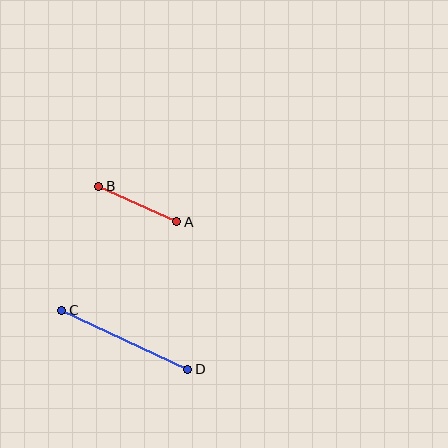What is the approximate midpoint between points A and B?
The midpoint is at approximately (138, 204) pixels.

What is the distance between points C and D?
The distance is approximately 139 pixels.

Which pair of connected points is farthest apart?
Points C and D are farthest apart.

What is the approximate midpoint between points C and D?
The midpoint is at approximately (125, 340) pixels.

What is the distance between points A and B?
The distance is approximately 86 pixels.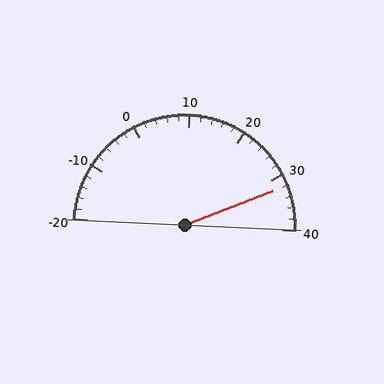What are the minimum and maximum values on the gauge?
The gauge ranges from -20 to 40.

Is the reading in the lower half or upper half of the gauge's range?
The reading is in the upper half of the range (-20 to 40).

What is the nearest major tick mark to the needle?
The nearest major tick mark is 30.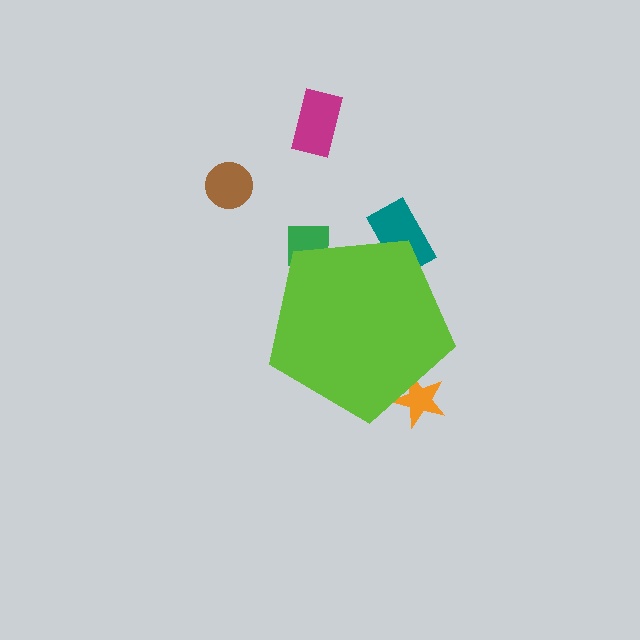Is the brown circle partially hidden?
No, the brown circle is fully visible.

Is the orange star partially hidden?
Yes, the orange star is partially hidden behind the lime pentagon.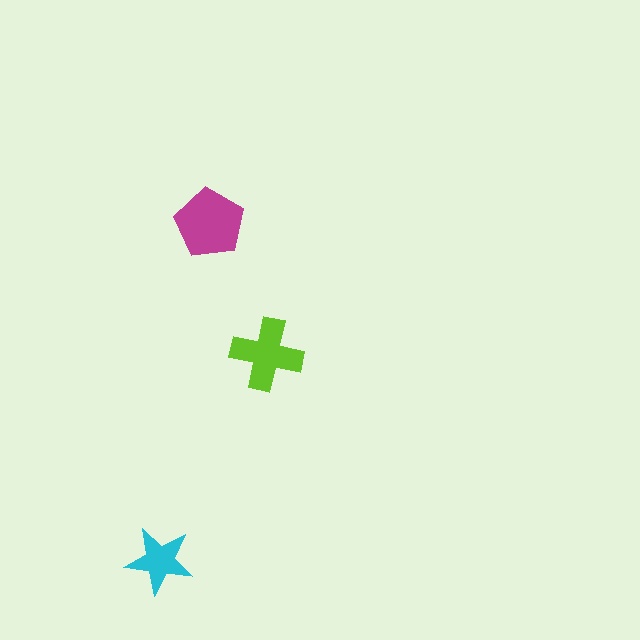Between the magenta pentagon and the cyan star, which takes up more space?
The magenta pentagon.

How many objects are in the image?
There are 3 objects in the image.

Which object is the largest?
The magenta pentagon.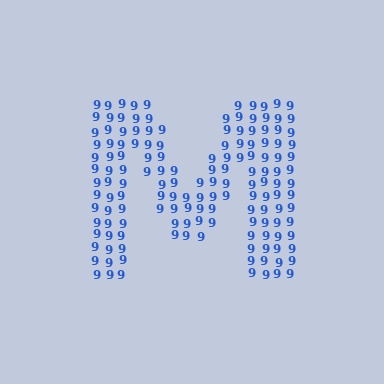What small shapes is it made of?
It is made of small digit 9's.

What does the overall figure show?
The overall figure shows the letter M.